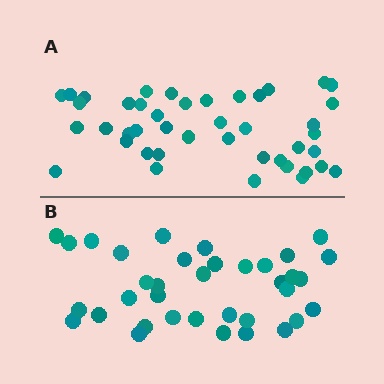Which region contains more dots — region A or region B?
Region A (the top region) has more dots.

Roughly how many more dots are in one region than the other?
Region A has roughly 8 or so more dots than region B.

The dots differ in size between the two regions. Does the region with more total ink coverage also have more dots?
No. Region B has more total ink coverage because its dots are larger, but region A actually contains more individual dots. Total area can be misleading — the number of items is what matters here.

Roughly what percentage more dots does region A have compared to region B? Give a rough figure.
About 20% more.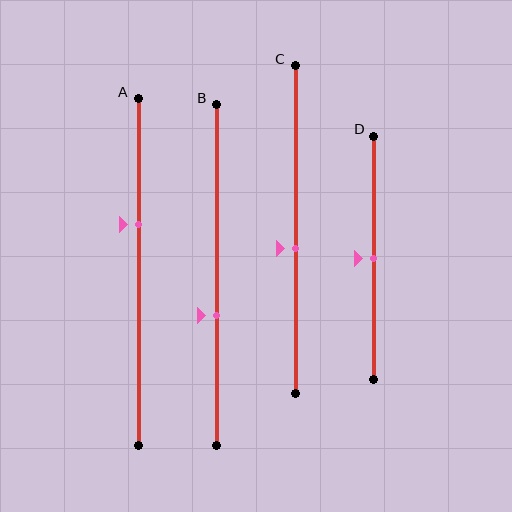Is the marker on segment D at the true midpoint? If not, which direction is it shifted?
Yes, the marker on segment D is at the true midpoint.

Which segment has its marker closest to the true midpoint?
Segment D has its marker closest to the true midpoint.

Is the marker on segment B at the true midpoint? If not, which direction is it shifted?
No, the marker on segment B is shifted downward by about 12% of the segment length.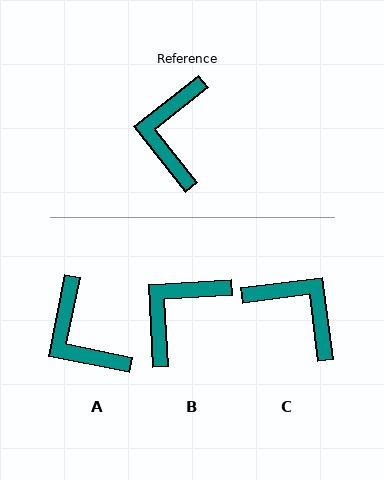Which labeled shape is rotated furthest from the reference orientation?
C, about 121 degrees away.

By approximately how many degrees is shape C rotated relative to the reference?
Approximately 121 degrees clockwise.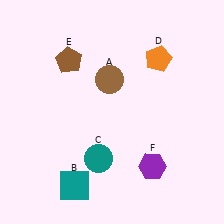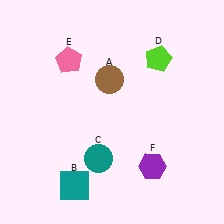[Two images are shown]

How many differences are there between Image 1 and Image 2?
There are 2 differences between the two images.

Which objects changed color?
D changed from orange to lime. E changed from brown to pink.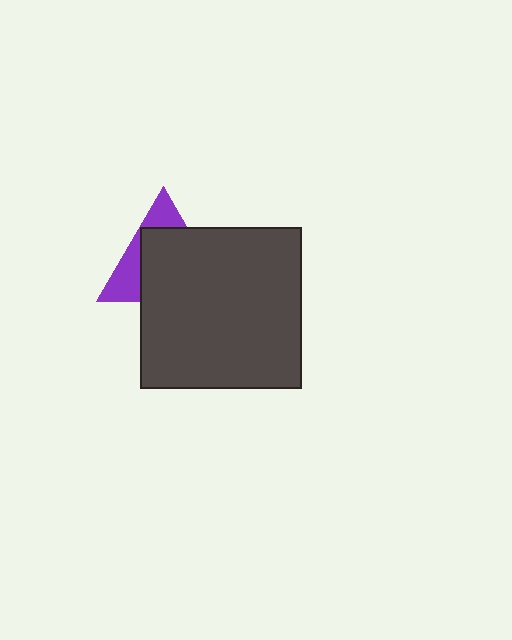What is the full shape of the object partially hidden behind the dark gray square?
The partially hidden object is a purple triangle.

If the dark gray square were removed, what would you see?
You would see the complete purple triangle.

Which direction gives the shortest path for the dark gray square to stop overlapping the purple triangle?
Moving toward the lower-right gives the shortest separation.